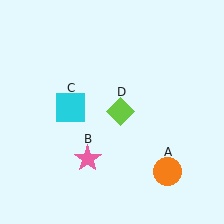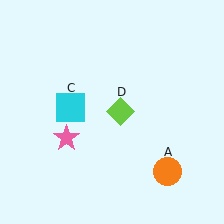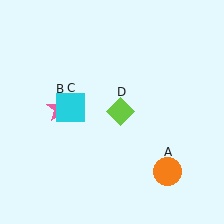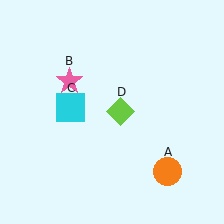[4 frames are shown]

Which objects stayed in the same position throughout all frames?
Orange circle (object A) and cyan square (object C) and lime diamond (object D) remained stationary.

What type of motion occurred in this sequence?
The pink star (object B) rotated clockwise around the center of the scene.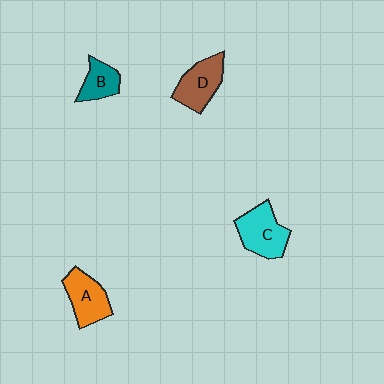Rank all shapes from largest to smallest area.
From largest to smallest: C (cyan), D (brown), A (orange), B (teal).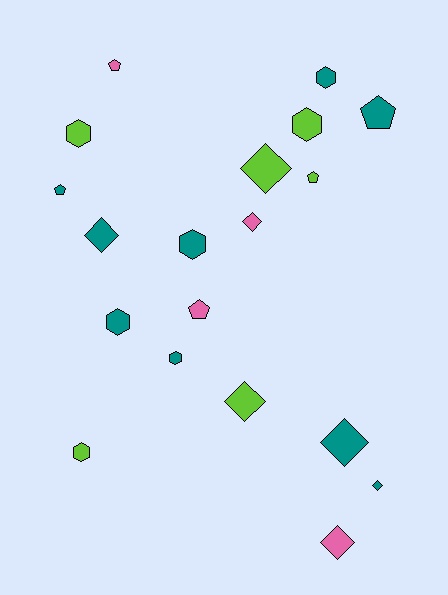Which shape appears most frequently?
Hexagon, with 7 objects.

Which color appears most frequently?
Teal, with 9 objects.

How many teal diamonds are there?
There are 3 teal diamonds.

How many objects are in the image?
There are 19 objects.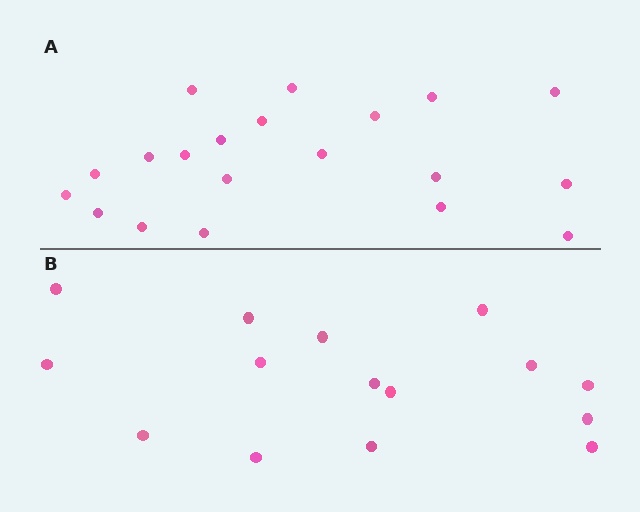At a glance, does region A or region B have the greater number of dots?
Region A (the top region) has more dots.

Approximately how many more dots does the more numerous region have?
Region A has about 5 more dots than region B.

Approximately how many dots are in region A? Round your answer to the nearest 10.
About 20 dots.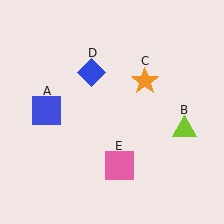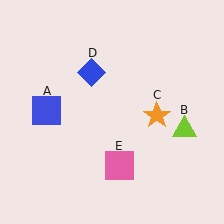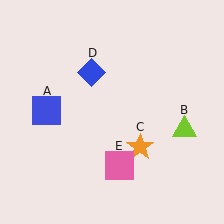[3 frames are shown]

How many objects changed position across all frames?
1 object changed position: orange star (object C).